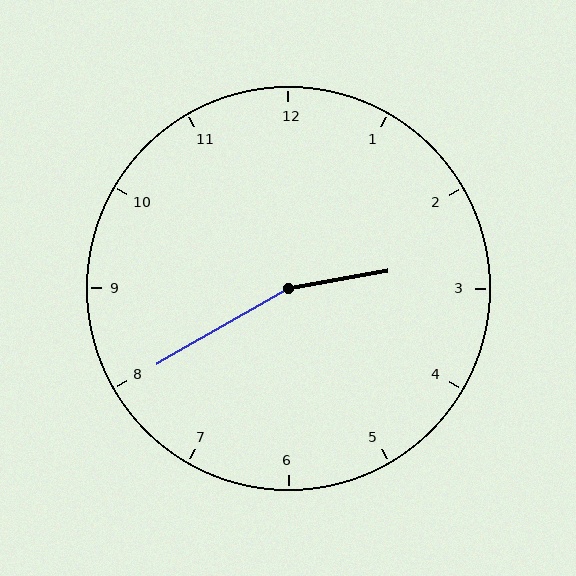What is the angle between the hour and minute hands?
Approximately 160 degrees.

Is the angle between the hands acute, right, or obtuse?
It is obtuse.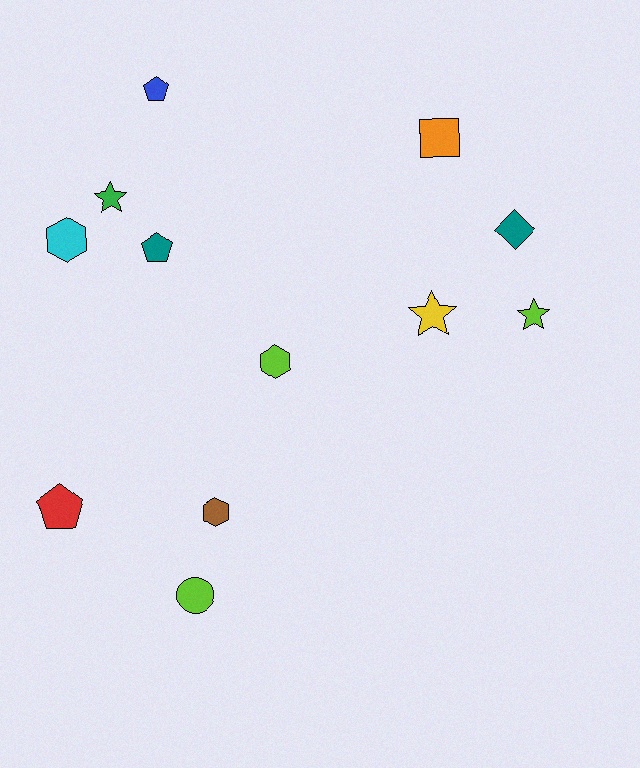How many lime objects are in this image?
There are 3 lime objects.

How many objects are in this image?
There are 12 objects.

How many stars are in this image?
There are 3 stars.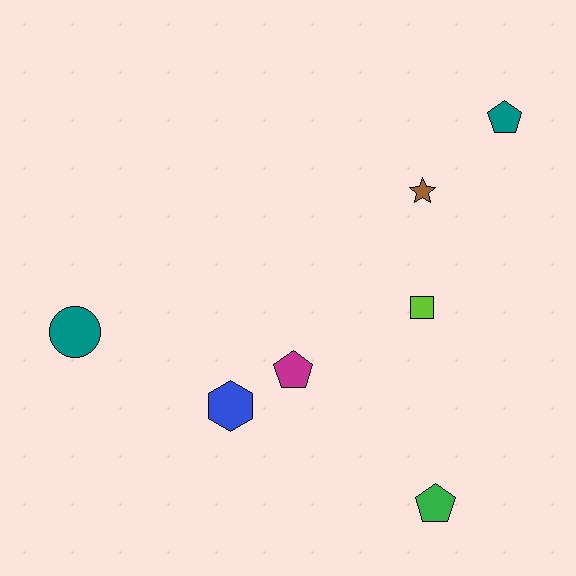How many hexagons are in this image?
There is 1 hexagon.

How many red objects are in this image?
There are no red objects.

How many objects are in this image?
There are 7 objects.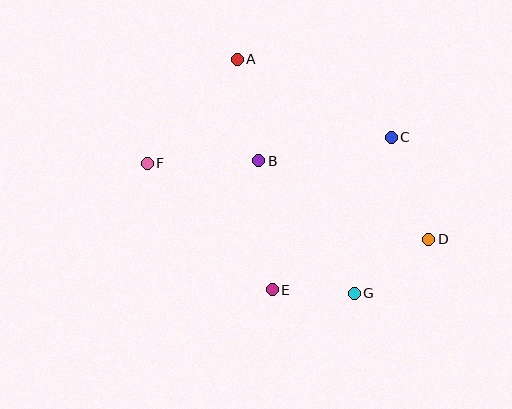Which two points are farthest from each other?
Points D and F are farthest from each other.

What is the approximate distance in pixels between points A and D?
The distance between A and D is approximately 263 pixels.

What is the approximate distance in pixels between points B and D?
The distance between B and D is approximately 187 pixels.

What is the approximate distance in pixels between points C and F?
The distance between C and F is approximately 245 pixels.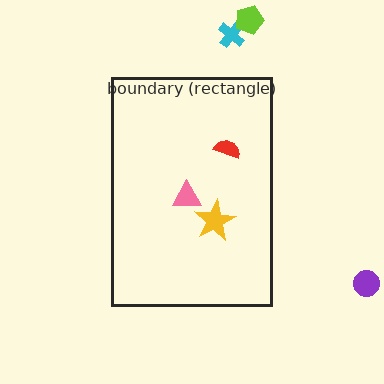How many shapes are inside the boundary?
3 inside, 3 outside.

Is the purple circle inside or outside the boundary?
Outside.